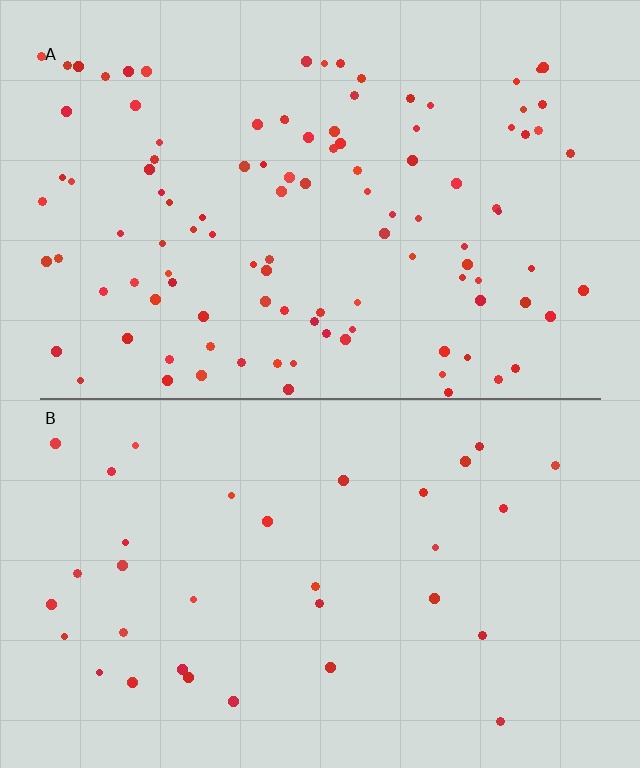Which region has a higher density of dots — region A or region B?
A (the top).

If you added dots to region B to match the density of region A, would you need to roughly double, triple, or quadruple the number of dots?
Approximately triple.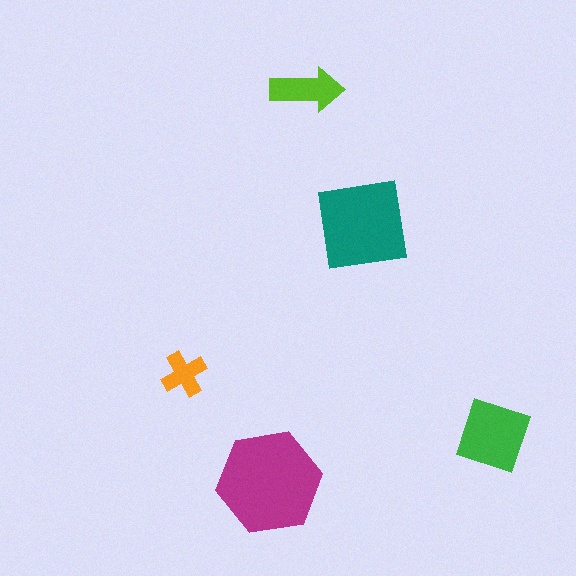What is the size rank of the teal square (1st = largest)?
2nd.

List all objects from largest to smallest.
The magenta hexagon, the teal square, the green diamond, the lime arrow, the orange cross.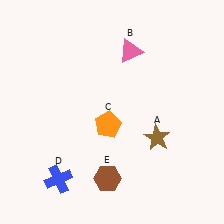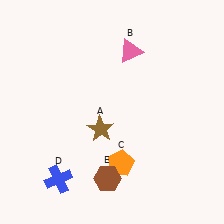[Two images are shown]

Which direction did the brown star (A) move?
The brown star (A) moved left.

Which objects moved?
The objects that moved are: the brown star (A), the orange pentagon (C).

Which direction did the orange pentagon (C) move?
The orange pentagon (C) moved down.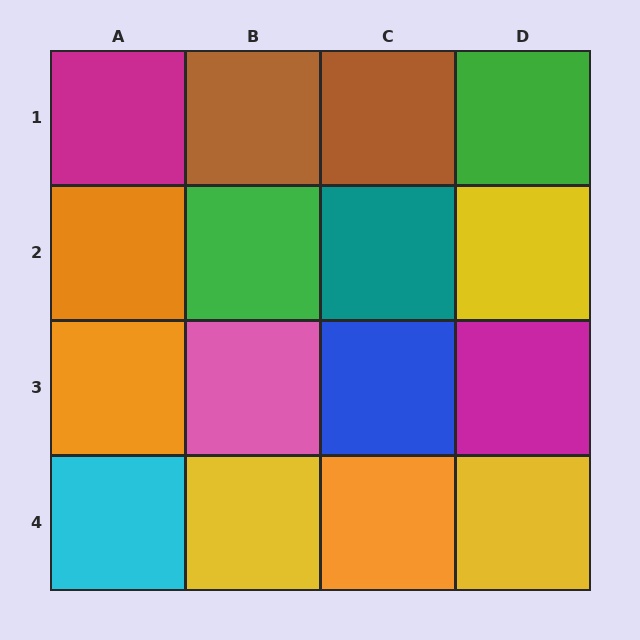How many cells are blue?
1 cell is blue.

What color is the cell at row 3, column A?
Orange.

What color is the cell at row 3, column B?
Pink.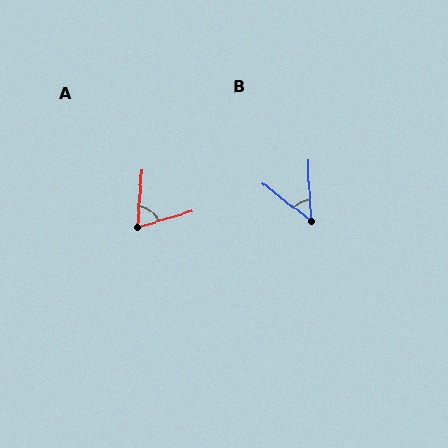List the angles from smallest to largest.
B (50°), A (69°).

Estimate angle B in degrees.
Approximately 50 degrees.